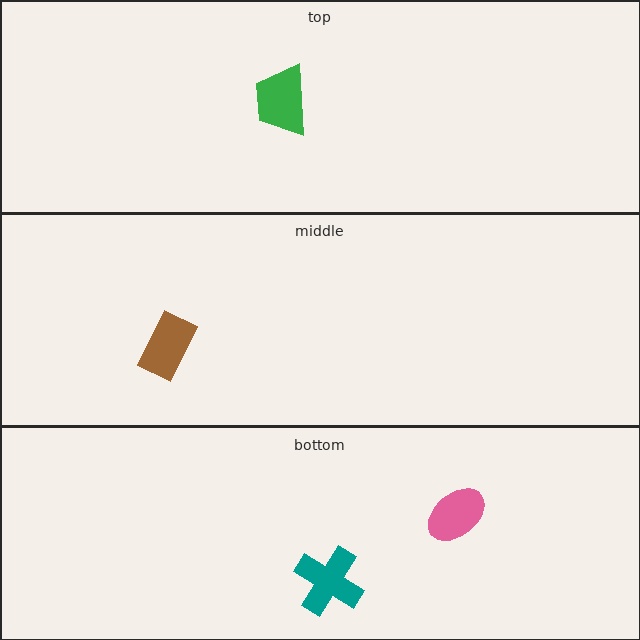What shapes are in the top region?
The green trapezoid.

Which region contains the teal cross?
The bottom region.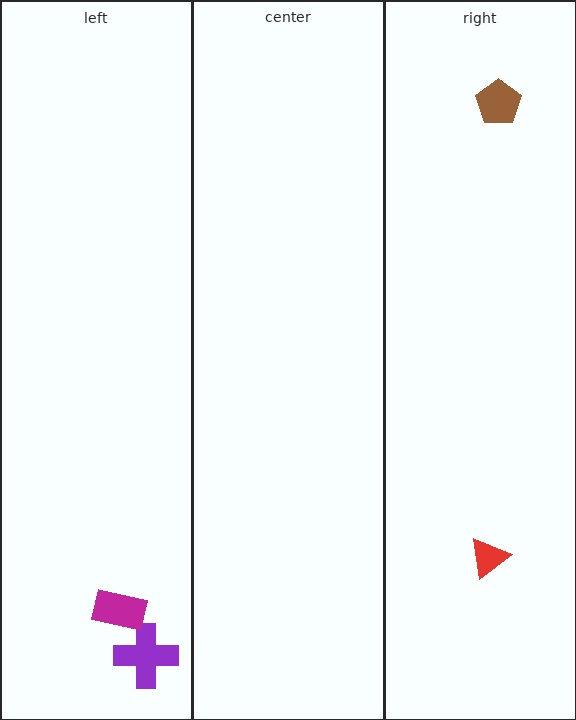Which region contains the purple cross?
The left region.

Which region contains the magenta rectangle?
The left region.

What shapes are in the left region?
The purple cross, the magenta rectangle.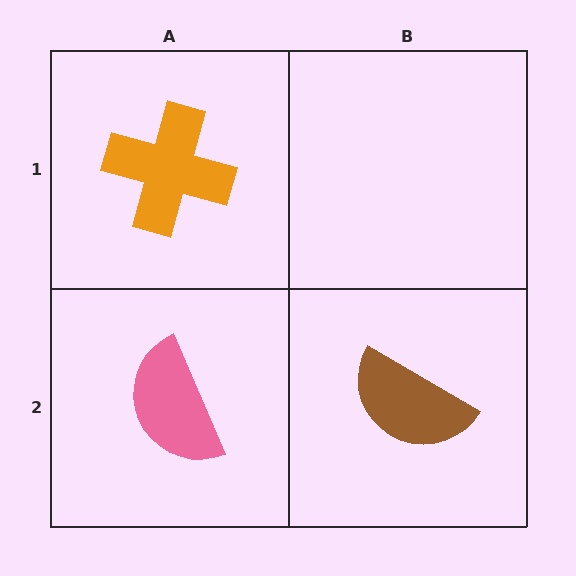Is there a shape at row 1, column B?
No, that cell is empty.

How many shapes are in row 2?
2 shapes.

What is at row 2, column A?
A pink semicircle.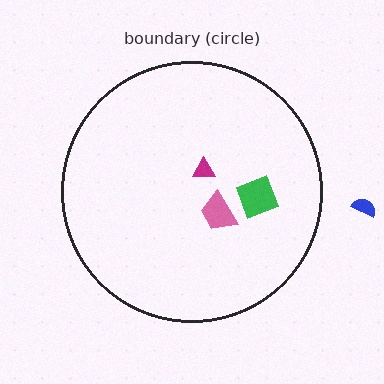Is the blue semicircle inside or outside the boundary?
Outside.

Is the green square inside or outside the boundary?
Inside.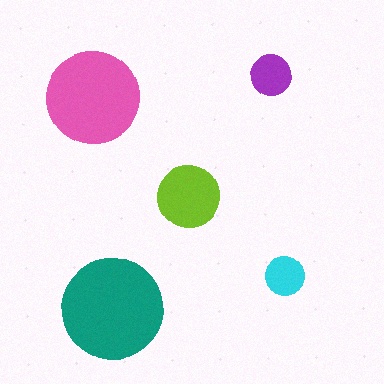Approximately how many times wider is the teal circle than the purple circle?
About 2.5 times wider.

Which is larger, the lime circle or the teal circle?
The teal one.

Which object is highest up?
The purple circle is topmost.